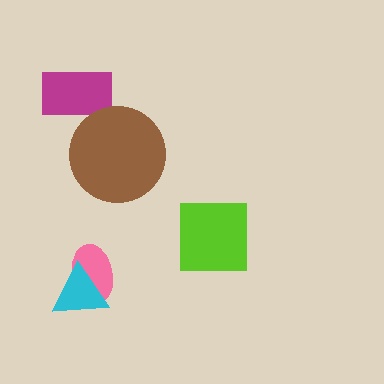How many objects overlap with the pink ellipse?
1 object overlaps with the pink ellipse.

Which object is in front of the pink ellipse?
The cyan triangle is in front of the pink ellipse.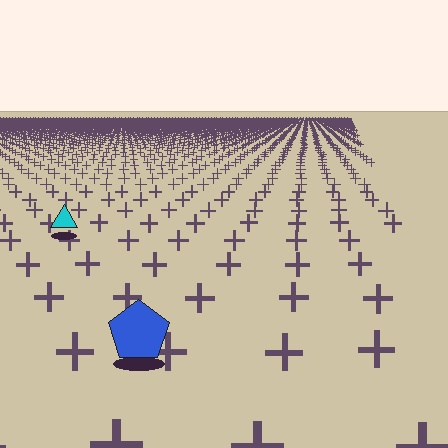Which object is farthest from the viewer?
The cyan triangle is farthest from the viewer. It appears smaller and the ground texture around it is denser.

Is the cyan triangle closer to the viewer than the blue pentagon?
No. The blue pentagon is closer — you can tell from the texture gradient: the ground texture is coarser near it.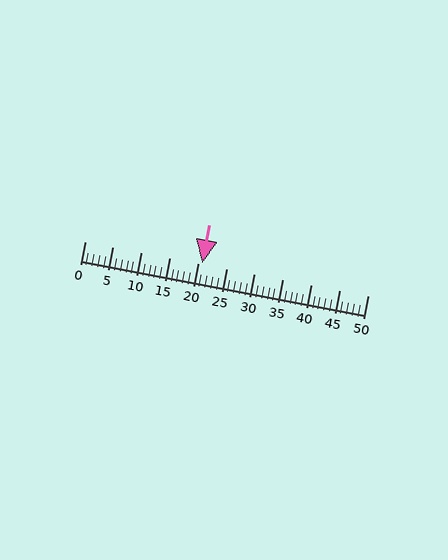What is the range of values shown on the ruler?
The ruler shows values from 0 to 50.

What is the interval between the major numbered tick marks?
The major tick marks are spaced 5 units apart.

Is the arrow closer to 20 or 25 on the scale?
The arrow is closer to 20.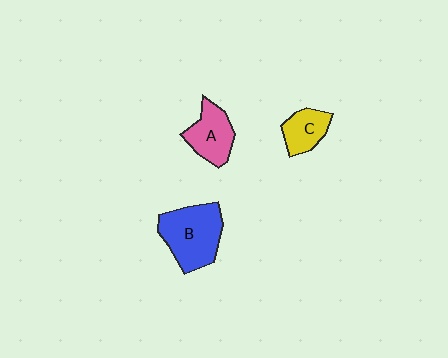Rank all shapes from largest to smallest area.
From largest to smallest: B (blue), A (pink), C (yellow).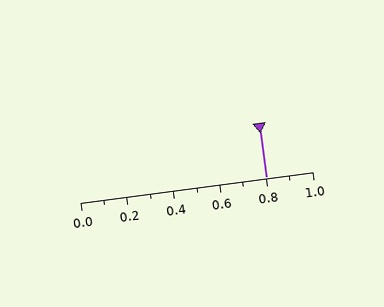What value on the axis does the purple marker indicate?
The marker indicates approximately 0.8.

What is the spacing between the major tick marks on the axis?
The major ticks are spaced 0.2 apart.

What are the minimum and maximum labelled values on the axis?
The axis runs from 0.0 to 1.0.